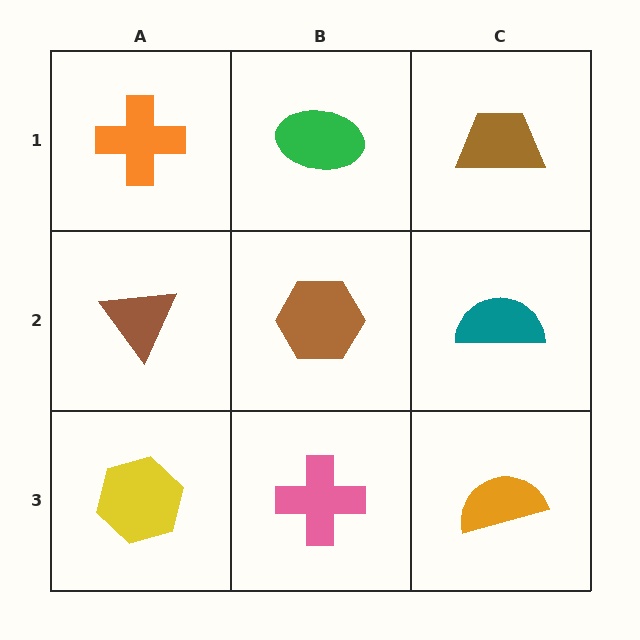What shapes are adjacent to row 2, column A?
An orange cross (row 1, column A), a yellow hexagon (row 3, column A), a brown hexagon (row 2, column B).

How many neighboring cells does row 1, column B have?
3.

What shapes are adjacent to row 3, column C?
A teal semicircle (row 2, column C), a pink cross (row 3, column B).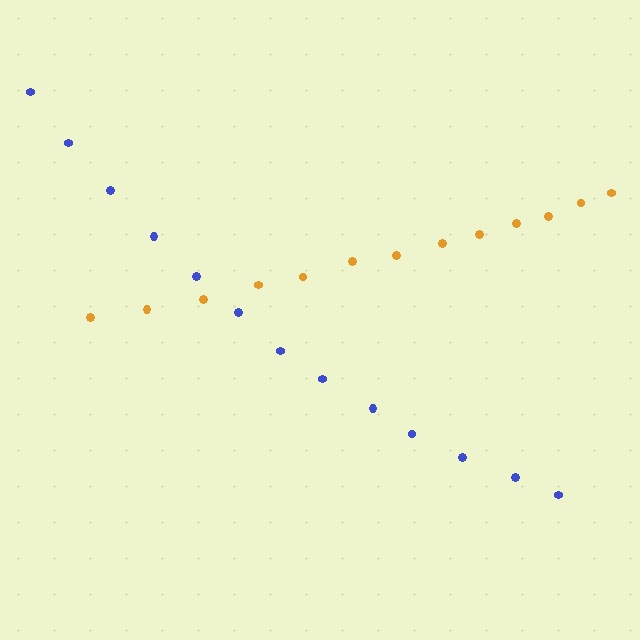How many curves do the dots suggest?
There are 2 distinct paths.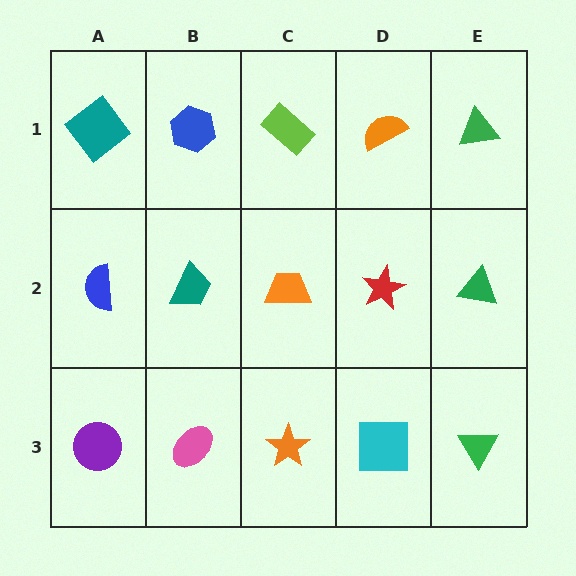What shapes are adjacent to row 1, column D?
A red star (row 2, column D), a lime rectangle (row 1, column C), a green triangle (row 1, column E).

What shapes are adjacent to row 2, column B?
A blue hexagon (row 1, column B), a pink ellipse (row 3, column B), a blue semicircle (row 2, column A), an orange trapezoid (row 2, column C).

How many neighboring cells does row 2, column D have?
4.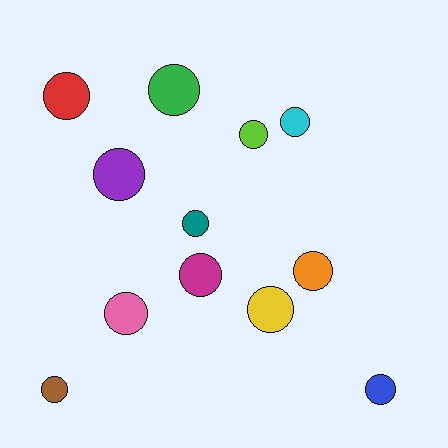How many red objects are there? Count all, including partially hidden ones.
There is 1 red object.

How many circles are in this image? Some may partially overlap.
There are 12 circles.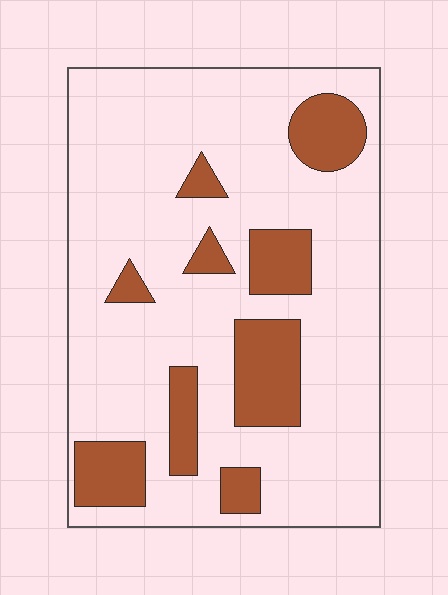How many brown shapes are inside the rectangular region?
9.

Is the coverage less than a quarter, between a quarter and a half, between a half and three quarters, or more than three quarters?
Less than a quarter.